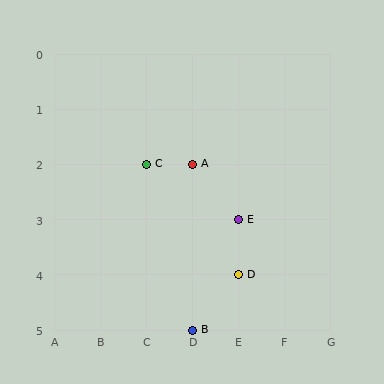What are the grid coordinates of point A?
Point A is at grid coordinates (D, 2).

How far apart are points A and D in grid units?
Points A and D are 1 column and 2 rows apart (about 2.2 grid units diagonally).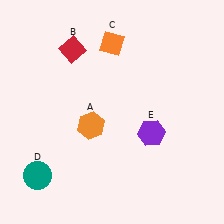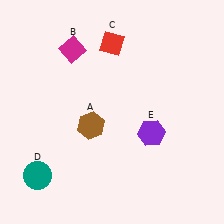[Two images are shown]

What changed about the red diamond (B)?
In Image 1, B is red. In Image 2, it changed to magenta.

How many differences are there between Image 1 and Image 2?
There are 3 differences between the two images.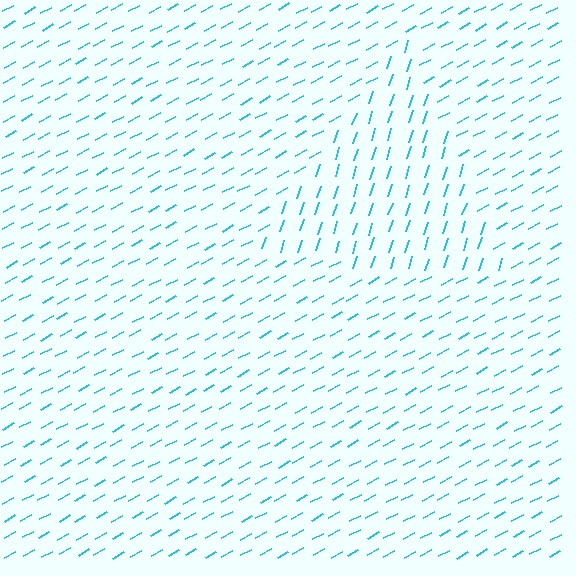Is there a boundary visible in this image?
Yes, there is a texture boundary formed by a change in line orientation.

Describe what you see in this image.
The image is filled with small cyan line segments. A triangle region in the image has lines oriented differently from the surrounding lines, creating a visible texture boundary.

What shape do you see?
I see a triangle.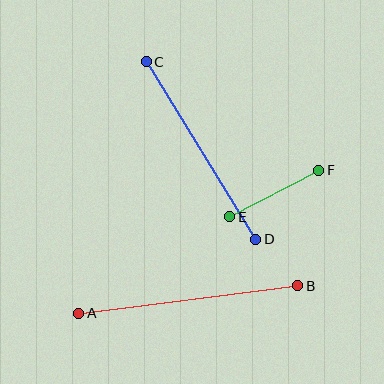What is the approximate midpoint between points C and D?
The midpoint is at approximately (201, 150) pixels.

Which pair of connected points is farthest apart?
Points A and B are farthest apart.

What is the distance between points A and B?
The distance is approximately 221 pixels.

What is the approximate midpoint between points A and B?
The midpoint is at approximately (188, 299) pixels.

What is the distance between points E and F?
The distance is approximately 101 pixels.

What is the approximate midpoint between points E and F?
The midpoint is at approximately (274, 194) pixels.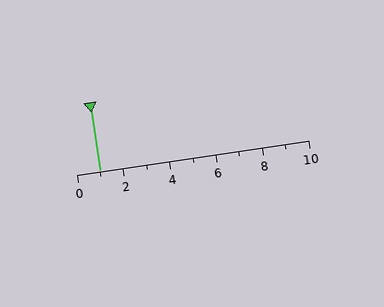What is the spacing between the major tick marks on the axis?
The major ticks are spaced 2 apart.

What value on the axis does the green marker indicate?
The marker indicates approximately 1.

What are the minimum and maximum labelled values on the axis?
The axis runs from 0 to 10.